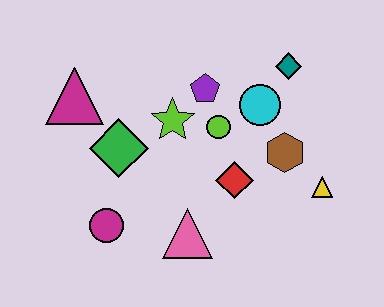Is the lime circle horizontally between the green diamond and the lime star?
No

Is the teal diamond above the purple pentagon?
Yes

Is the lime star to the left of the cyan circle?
Yes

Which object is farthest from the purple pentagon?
The magenta circle is farthest from the purple pentagon.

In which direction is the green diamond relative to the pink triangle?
The green diamond is above the pink triangle.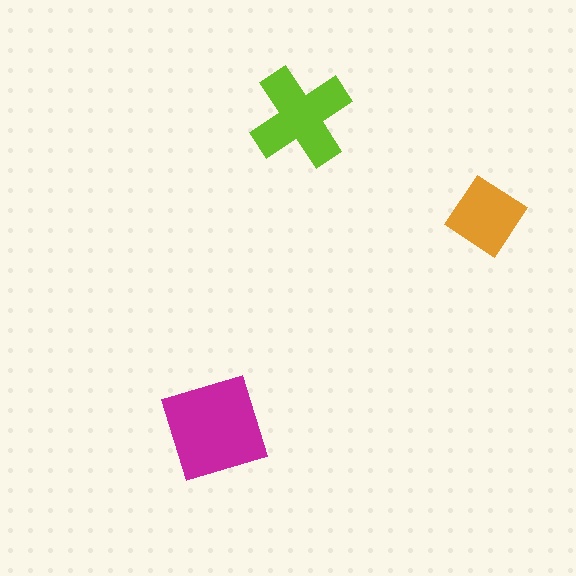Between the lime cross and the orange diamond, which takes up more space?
The lime cross.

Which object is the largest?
The magenta diamond.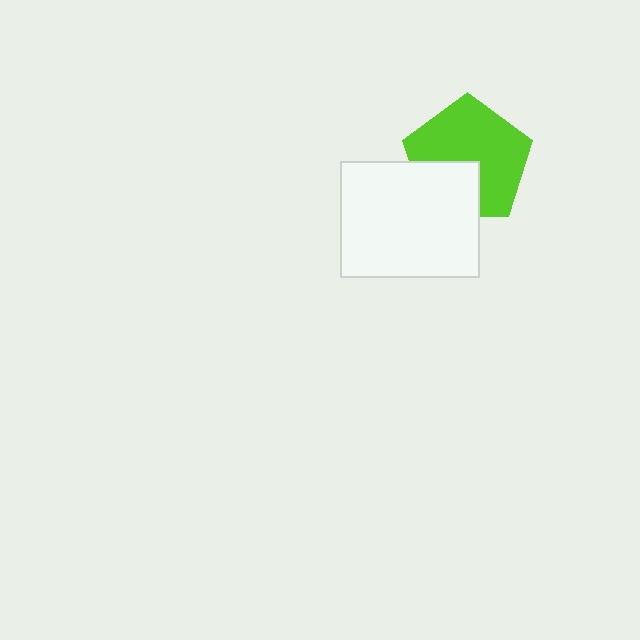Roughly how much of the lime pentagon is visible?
Most of it is visible (roughly 70%).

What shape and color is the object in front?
The object in front is a white rectangle.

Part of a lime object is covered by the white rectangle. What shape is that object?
It is a pentagon.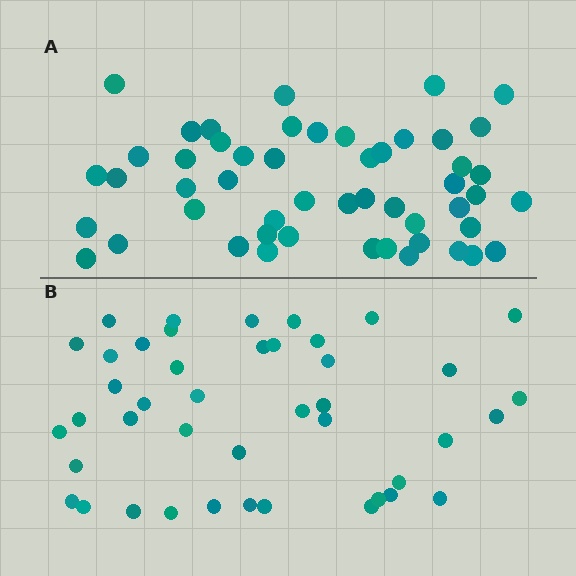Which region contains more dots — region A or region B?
Region A (the top region) has more dots.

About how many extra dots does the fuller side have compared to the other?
Region A has roughly 8 or so more dots than region B.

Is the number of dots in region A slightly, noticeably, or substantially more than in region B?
Region A has only slightly more — the two regions are fairly close. The ratio is roughly 1.2 to 1.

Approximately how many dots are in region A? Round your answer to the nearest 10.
About 50 dots. (The exact count is 51, which rounds to 50.)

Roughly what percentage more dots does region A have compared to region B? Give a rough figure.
About 20% more.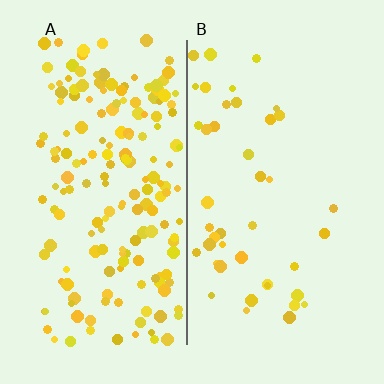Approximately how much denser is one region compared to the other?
Approximately 4.3× — region A over region B.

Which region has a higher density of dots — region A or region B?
A (the left).